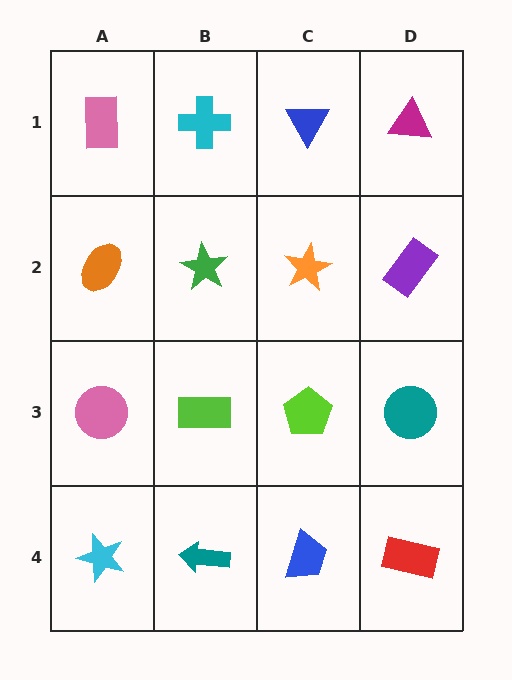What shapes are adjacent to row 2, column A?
A pink rectangle (row 1, column A), a pink circle (row 3, column A), a green star (row 2, column B).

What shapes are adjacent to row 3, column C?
An orange star (row 2, column C), a blue trapezoid (row 4, column C), a lime rectangle (row 3, column B), a teal circle (row 3, column D).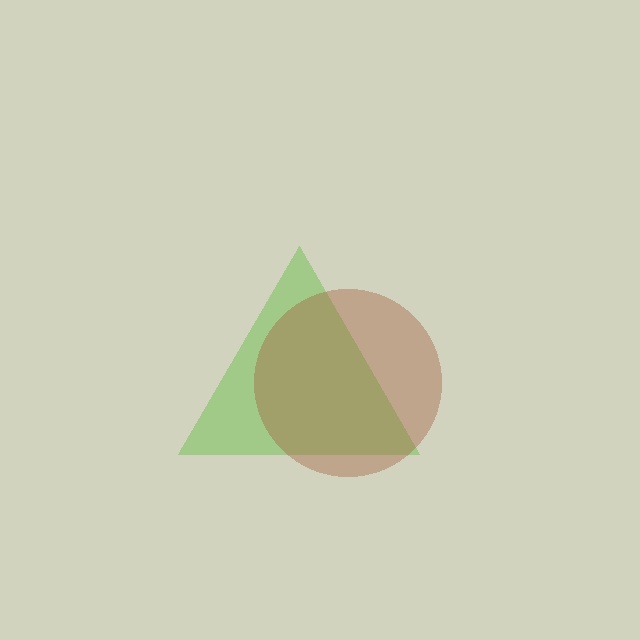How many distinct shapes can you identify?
There are 2 distinct shapes: a lime triangle, a brown circle.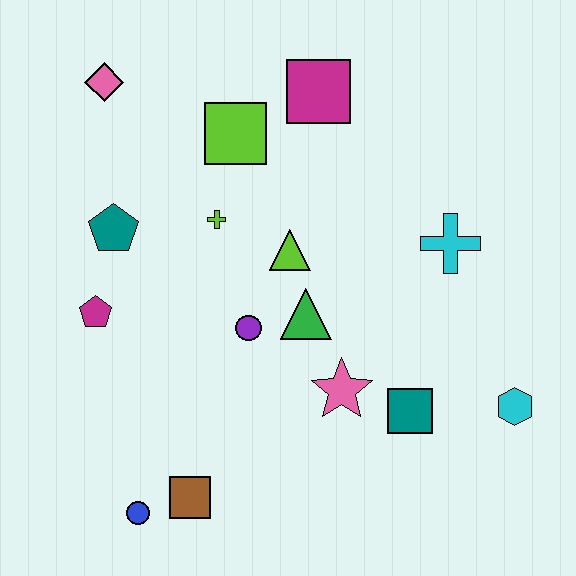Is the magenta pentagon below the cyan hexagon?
No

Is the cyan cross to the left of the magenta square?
No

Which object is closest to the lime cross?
The lime triangle is closest to the lime cross.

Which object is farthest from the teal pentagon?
The cyan hexagon is farthest from the teal pentagon.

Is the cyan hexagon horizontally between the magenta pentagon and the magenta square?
No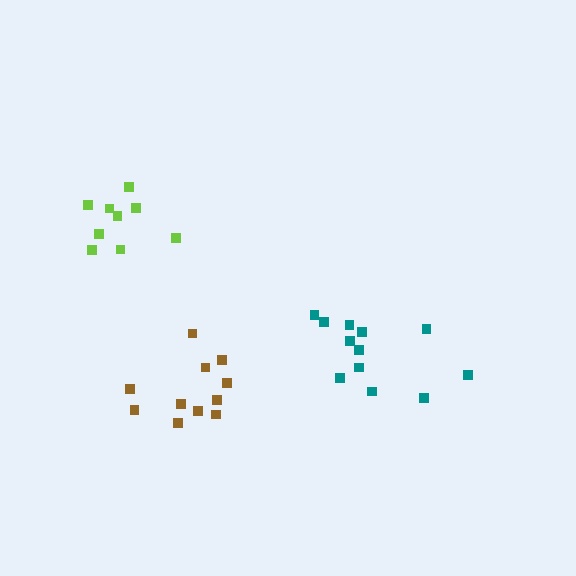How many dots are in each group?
Group 1: 12 dots, Group 2: 9 dots, Group 3: 11 dots (32 total).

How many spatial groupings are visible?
There are 3 spatial groupings.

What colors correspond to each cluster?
The clusters are colored: teal, lime, brown.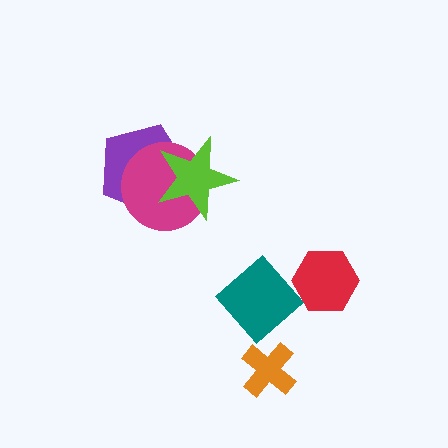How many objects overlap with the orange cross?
0 objects overlap with the orange cross.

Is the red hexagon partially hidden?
Yes, it is partially covered by another shape.